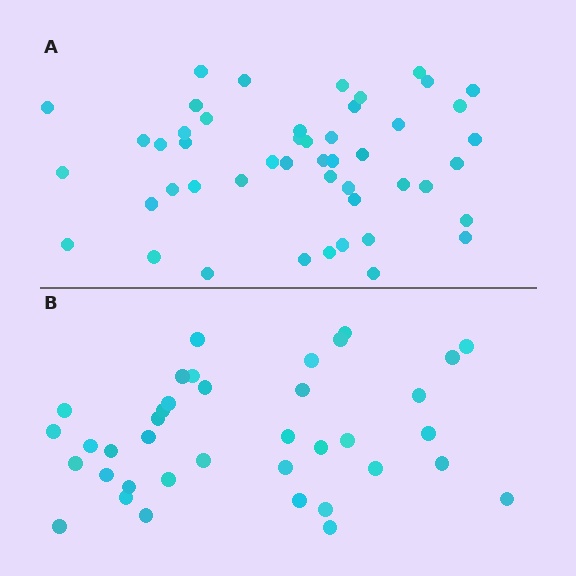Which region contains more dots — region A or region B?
Region A (the top region) has more dots.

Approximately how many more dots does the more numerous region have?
Region A has roughly 10 or so more dots than region B.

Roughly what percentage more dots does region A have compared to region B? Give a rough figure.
About 25% more.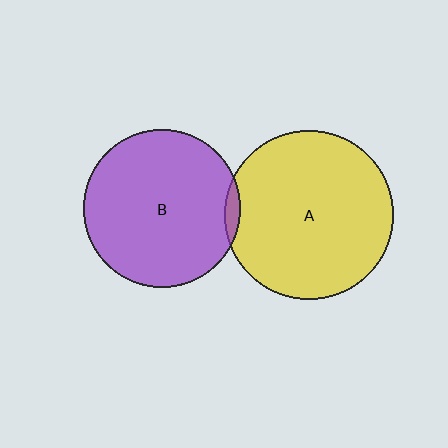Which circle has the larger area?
Circle A (yellow).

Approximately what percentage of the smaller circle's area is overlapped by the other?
Approximately 5%.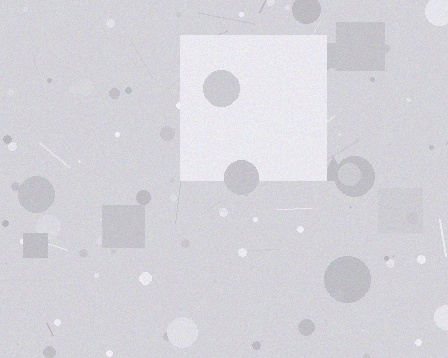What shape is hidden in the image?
A square is hidden in the image.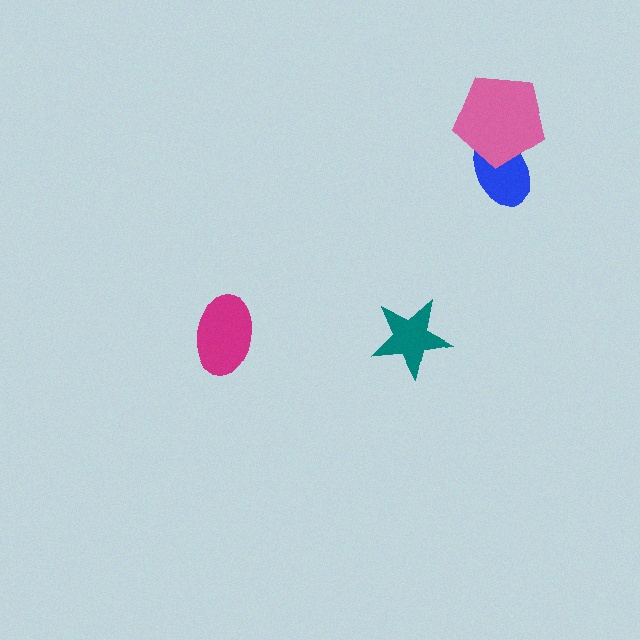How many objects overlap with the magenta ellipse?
0 objects overlap with the magenta ellipse.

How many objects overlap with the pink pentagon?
1 object overlaps with the pink pentagon.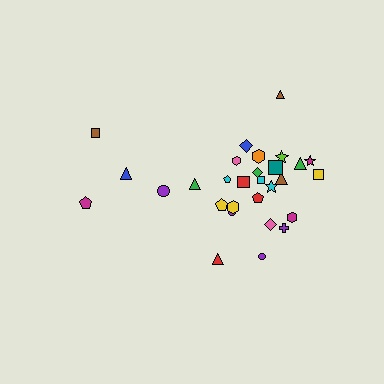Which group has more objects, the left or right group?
The right group.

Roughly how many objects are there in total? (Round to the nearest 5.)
Roughly 30 objects in total.